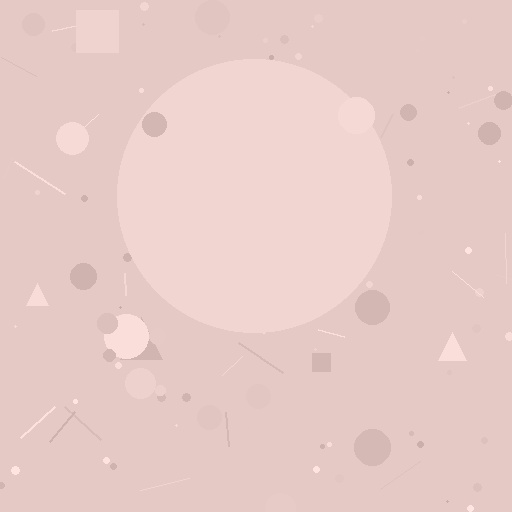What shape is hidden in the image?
A circle is hidden in the image.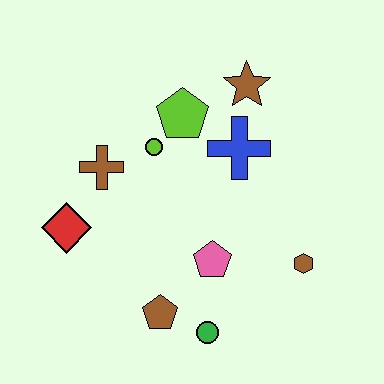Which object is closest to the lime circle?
The lime pentagon is closest to the lime circle.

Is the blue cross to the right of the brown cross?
Yes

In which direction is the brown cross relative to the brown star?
The brown cross is to the left of the brown star.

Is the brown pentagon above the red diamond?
No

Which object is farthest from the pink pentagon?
The brown star is farthest from the pink pentagon.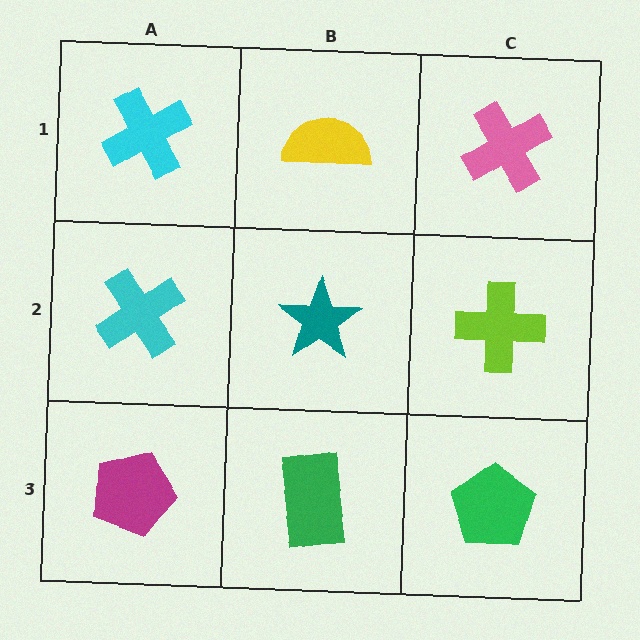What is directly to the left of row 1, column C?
A yellow semicircle.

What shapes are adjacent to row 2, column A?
A cyan cross (row 1, column A), a magenta pentagon (row 3, column A), a teal star (row 2, column B).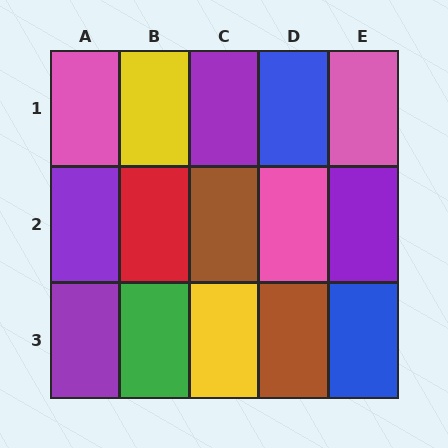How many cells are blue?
2 cells are blue.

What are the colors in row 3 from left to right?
Purple, green, yellow, brown, blue.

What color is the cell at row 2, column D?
Pink.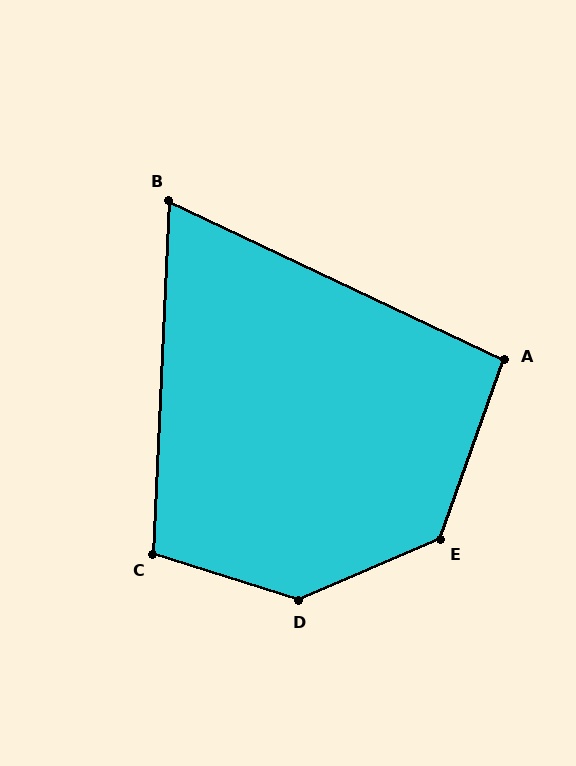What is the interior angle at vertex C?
Approximately 105 degrees (obtuse).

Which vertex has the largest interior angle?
D, at approximately 139 degrees.